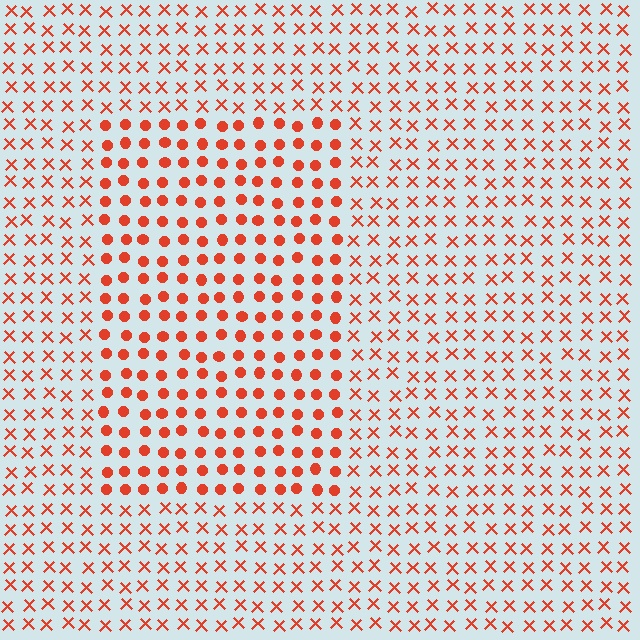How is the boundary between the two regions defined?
The boundary is defined by a change in element shape: circles inside vs. X marks outside. All elements share the same color and spacing.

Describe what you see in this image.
The image is filled with small red elements arranged in a uniform grid. A rectangle-shaped region contains circles, while the surrounding area contains X marks. The boundary is defined purely by the change in element shape.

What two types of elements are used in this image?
The image uses circles inside the rectangle region and X marks outside it.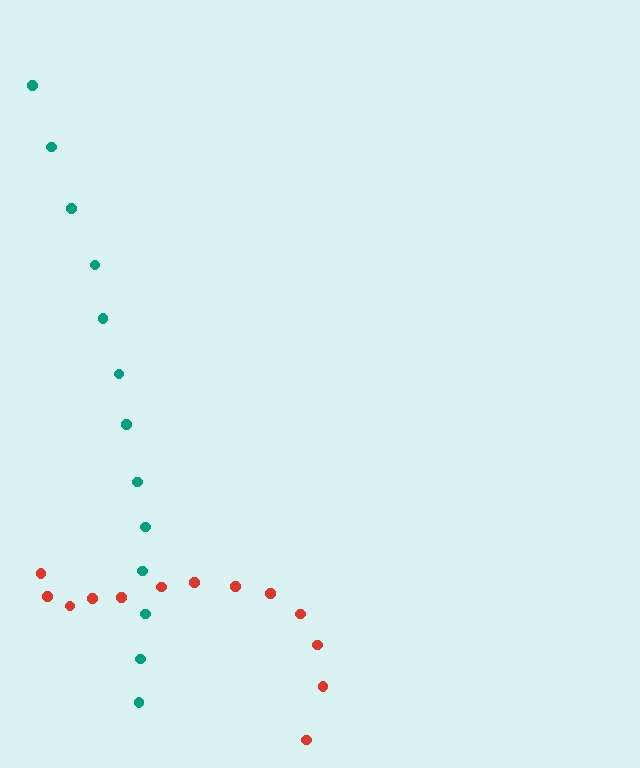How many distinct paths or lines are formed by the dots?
There are 2 distinct paths.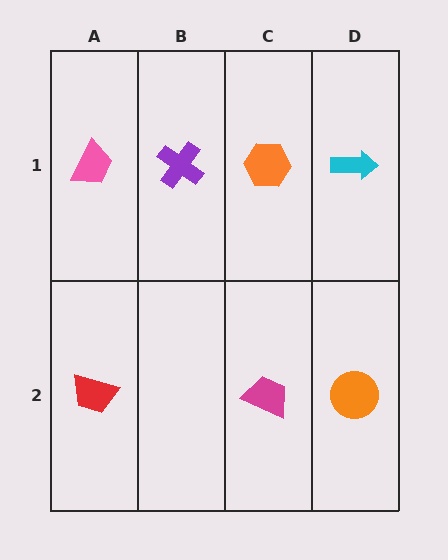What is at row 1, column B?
A purple cross.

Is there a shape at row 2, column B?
No, that cell is empty.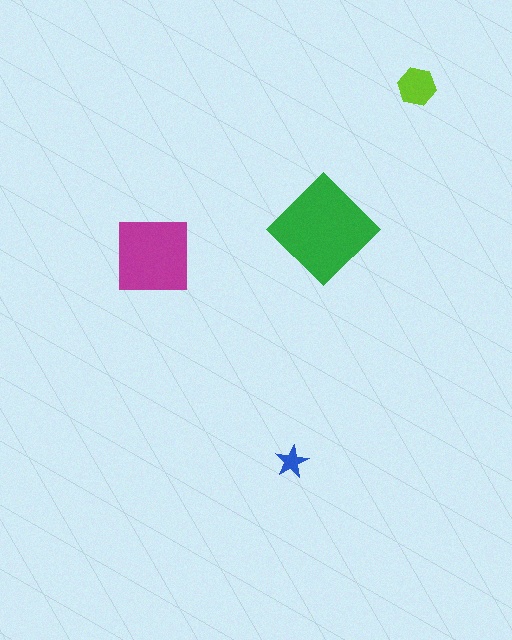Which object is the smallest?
The blue star.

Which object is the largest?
The green diamond.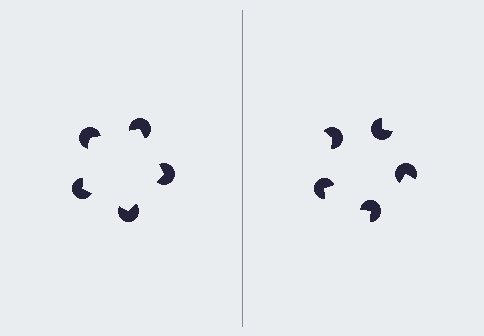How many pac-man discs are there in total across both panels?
10 — 5 on each side.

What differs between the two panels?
The pac-man discs are positioned identically on both sides; only the wedge orientations differ. On the left they align to a pentagon; on the right they are misaligned.